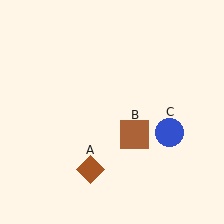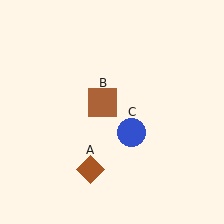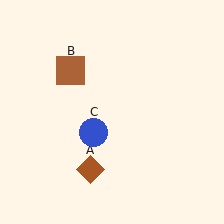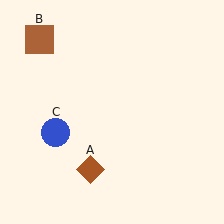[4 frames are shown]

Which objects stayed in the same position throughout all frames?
Brown diamond (object A) remained stationary.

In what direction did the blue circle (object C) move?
The blue circle (object C) moved left.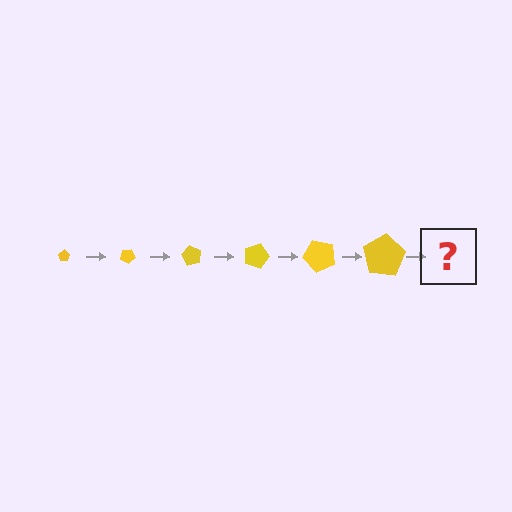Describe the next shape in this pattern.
It should be a pentagon, larger than the previous one and rotated 180 degrees from the start.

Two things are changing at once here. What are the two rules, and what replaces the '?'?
The two rules are that the pentagon grows larger each step and it rotates 30 degrees each step. The '?' should be a pentagon, larger than the previous one and rotated 180 degrees from the start.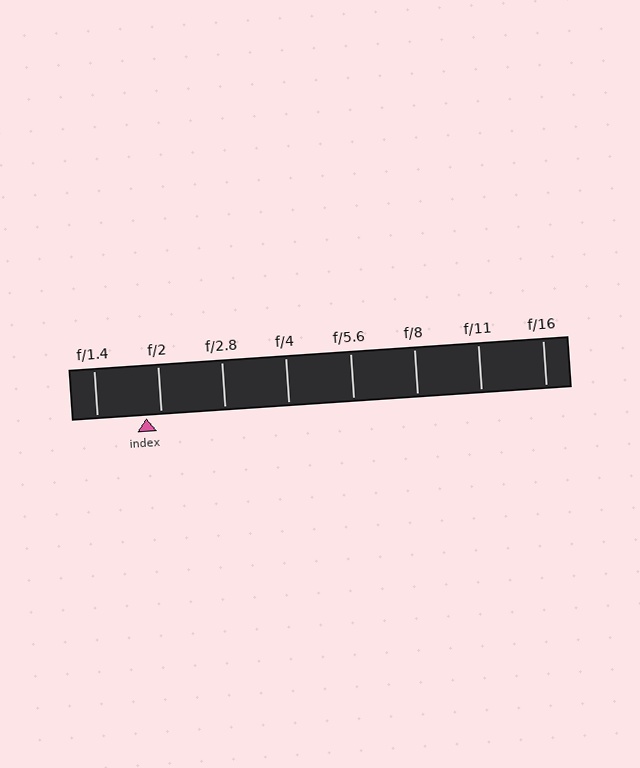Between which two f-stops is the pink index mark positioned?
The index mark is between f/1.4 and f/2.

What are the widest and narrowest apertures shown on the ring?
The widest aperture shown is f/1.4 and the narrowest is f/16.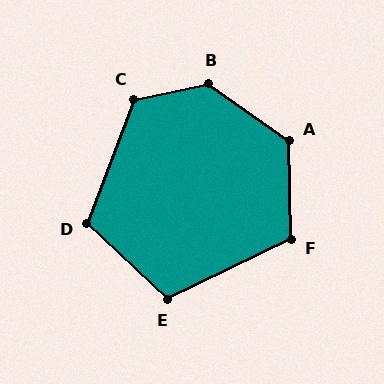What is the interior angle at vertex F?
Approximately 115 degrees (obtuse).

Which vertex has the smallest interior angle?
E, at approximately 111 degrees.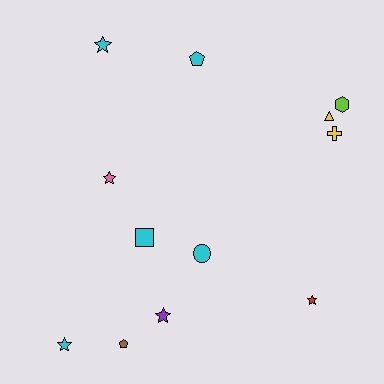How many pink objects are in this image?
There is 1 pink object.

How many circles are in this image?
There is 1 circle.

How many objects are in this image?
There are 12 objects.